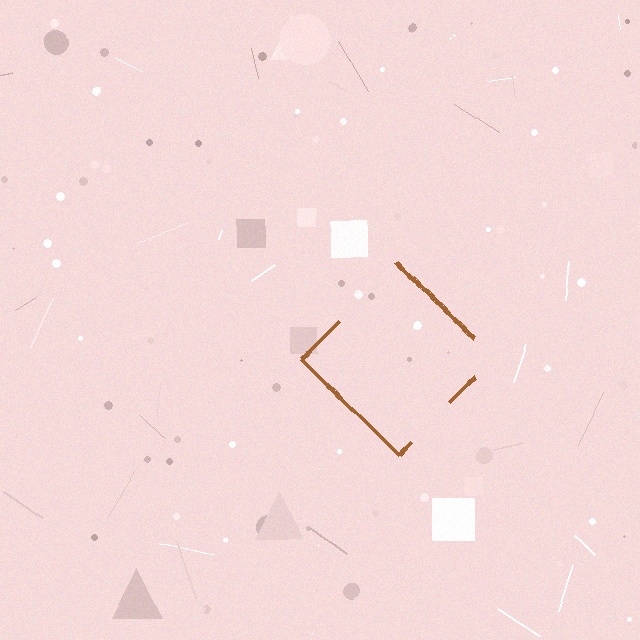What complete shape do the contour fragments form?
The contour fragments form a diamond.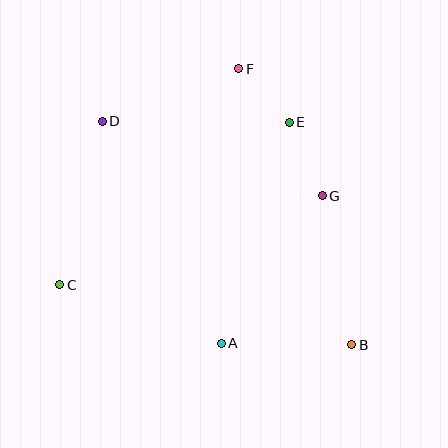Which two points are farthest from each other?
Points B and D are farthest from each other.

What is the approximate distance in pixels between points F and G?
The distance between F and G is approximately 152 pixels.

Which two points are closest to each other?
Points E and F are closest to each other.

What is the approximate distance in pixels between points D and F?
The distance between D and F is approximately 146 pixels.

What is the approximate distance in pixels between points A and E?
The distance between A and E is approximately 231 pixels.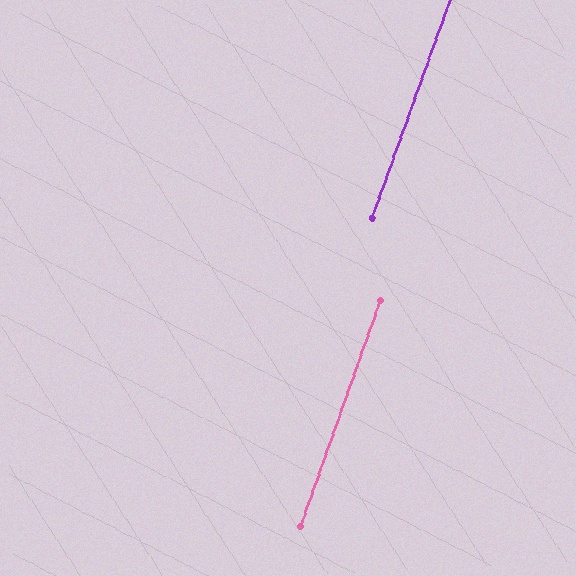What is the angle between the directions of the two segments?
Approximately 0 degrees.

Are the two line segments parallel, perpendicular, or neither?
Parallel — their directions differ by only 0.0°.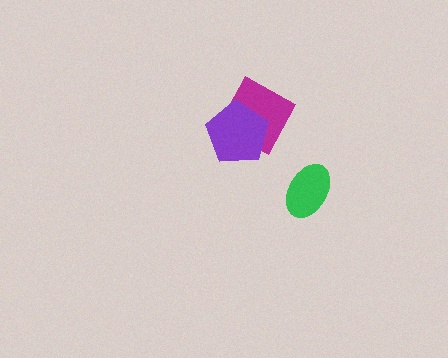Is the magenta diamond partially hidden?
Yes, it is partially covered by another shape.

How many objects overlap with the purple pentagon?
1 object overlaps with the purple pentagon.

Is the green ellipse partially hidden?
No, no other shape covers it.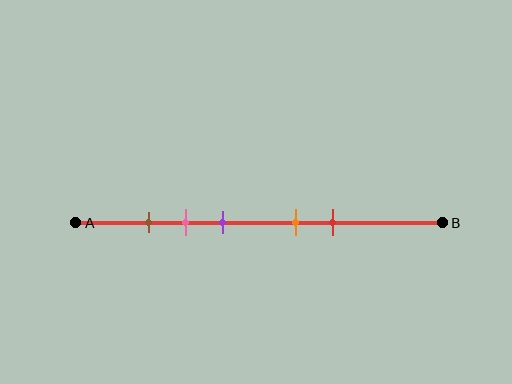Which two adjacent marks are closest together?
The brown and pink marks are the closest adjacent pair.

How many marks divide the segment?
There are 5 marks dividing the segment.